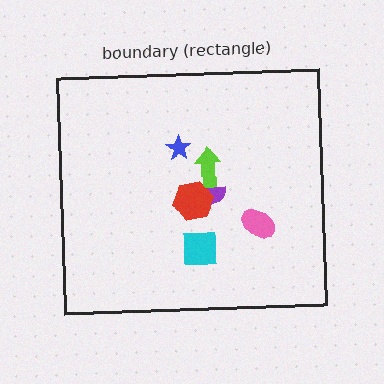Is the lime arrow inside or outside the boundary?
Inside.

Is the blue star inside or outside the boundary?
Inside.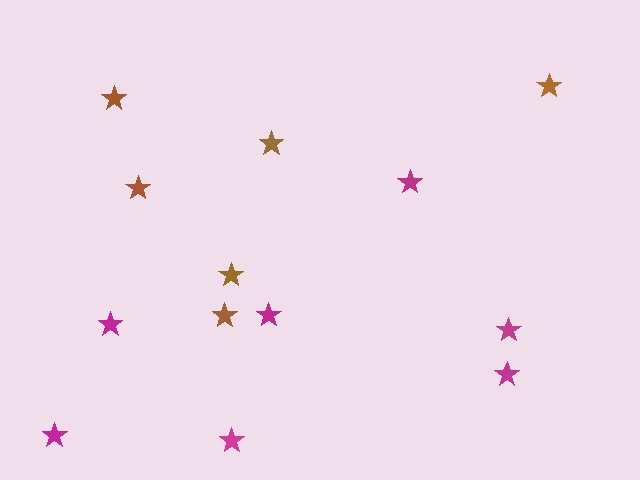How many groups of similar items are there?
There are 2 groups: one group of magenta stars (7) and one group of brown stars (6).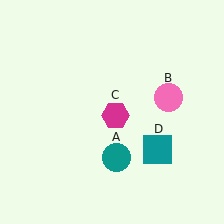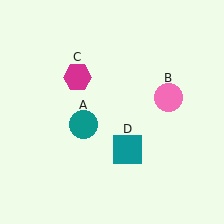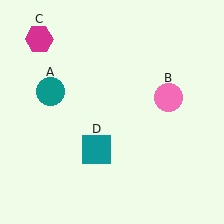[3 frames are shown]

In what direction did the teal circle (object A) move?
The teal circle (object A) moved up and to the left.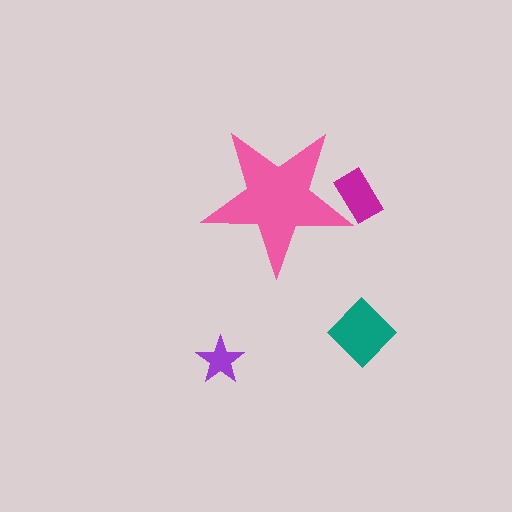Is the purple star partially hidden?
No, the purple star is fully visible.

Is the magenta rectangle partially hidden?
Yes, the magenta rectangle is partially hidden behind the pink star.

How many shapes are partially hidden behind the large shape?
1 shape is partially hidden.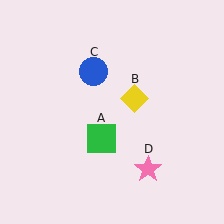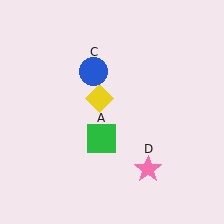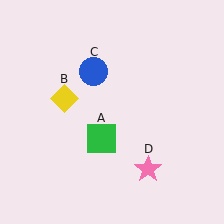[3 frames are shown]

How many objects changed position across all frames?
1 object changed position: yellow diamond (object B).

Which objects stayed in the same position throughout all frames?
Green square (object A) and blue circle (object C) and pink star (object D) remained stationary.